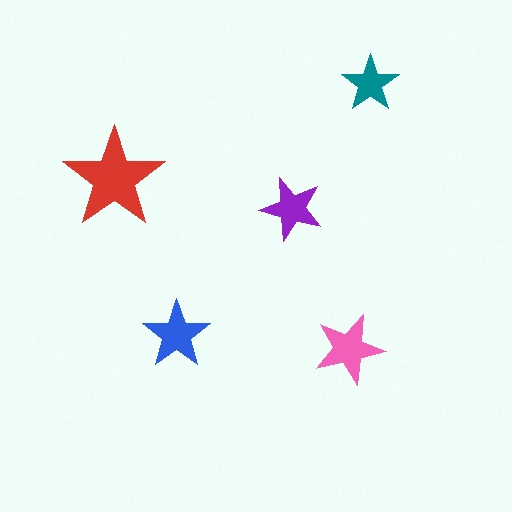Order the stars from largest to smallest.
the red one, the pink one, the blue one, the purple one, the teal one.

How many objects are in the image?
There are 5 objects in the image.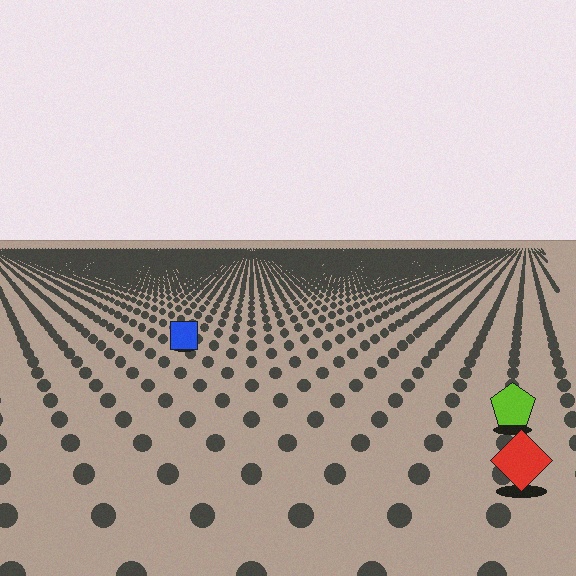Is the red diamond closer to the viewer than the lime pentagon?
Yes. The red diamond is closer — you can tell from the texture gradient: the ground texture is coarser near it.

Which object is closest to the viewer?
The red diamond is closest. The texture marks near it are larger and more spread out.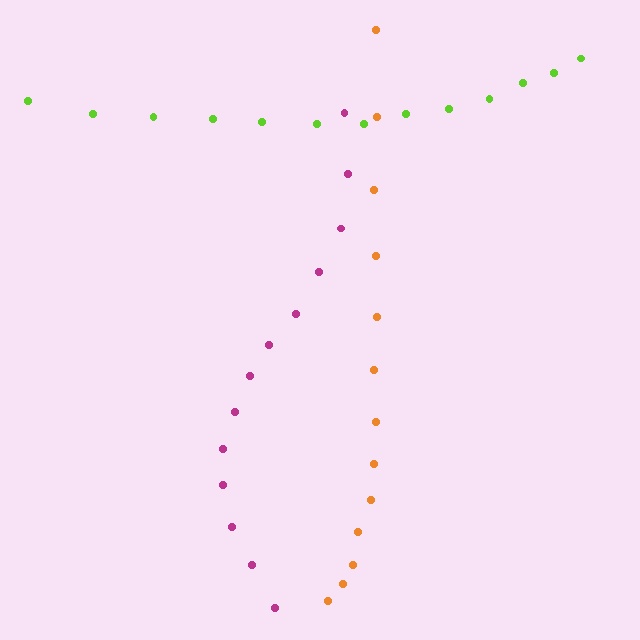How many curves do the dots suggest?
There are 3 distinct paths.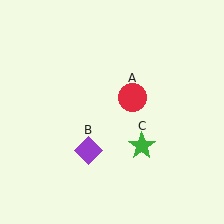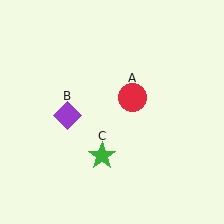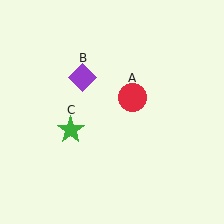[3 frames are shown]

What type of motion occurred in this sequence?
The purple diamond (object B), green star (object C) rotated clockwise around the center of the scene.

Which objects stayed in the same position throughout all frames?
Red circle (object A) remained stationary.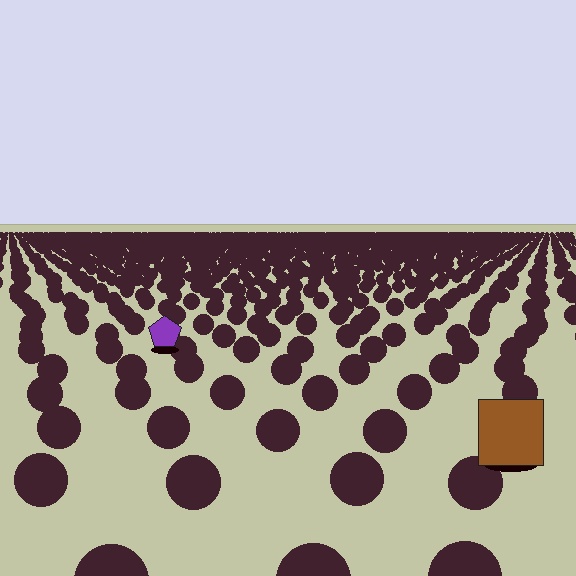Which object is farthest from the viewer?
The purple pentagon is farthest from the viewer. It appears smaller and the ground texture around it is denser.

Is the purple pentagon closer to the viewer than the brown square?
No. The brown square is closer — you can tell from the texture gradient: the ground texture is coarser near it.